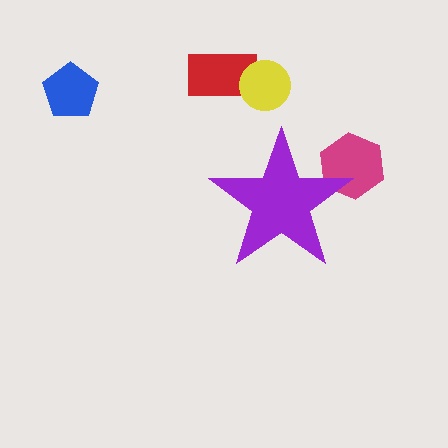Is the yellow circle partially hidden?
No, the yellow circle is fully visible.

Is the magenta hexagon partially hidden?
Yes, the magenta hexagon is partially hidden behind the purple star.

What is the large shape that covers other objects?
A purple star.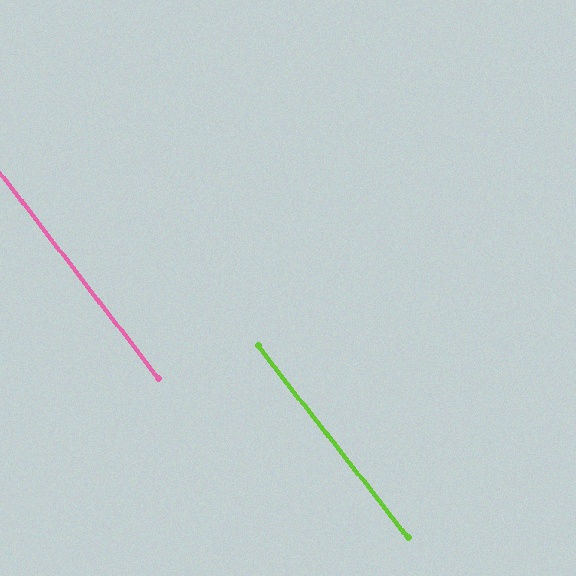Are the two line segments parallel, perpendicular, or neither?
Parallel — their directions differ by only 0.4°.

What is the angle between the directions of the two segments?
Approximately 0 degrees.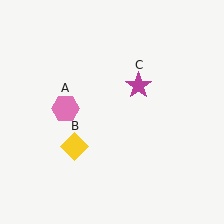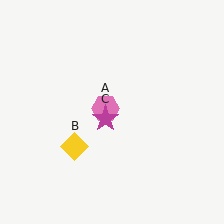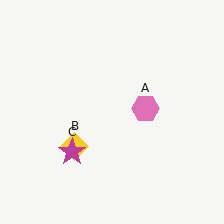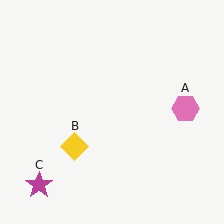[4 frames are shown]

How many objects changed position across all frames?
2 objects changed position: pink hexagon (object A), magenta star (object C).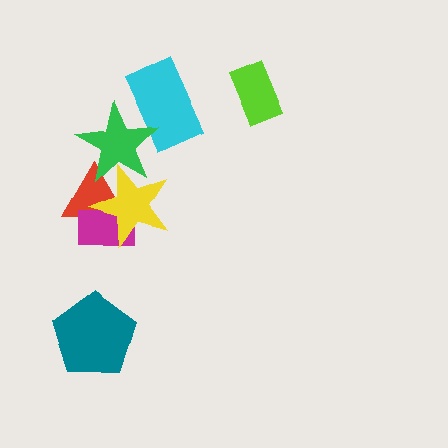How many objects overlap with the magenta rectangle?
2 objects overlap with the magenta rectangle.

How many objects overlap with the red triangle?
3 objects overlap with the red triangle.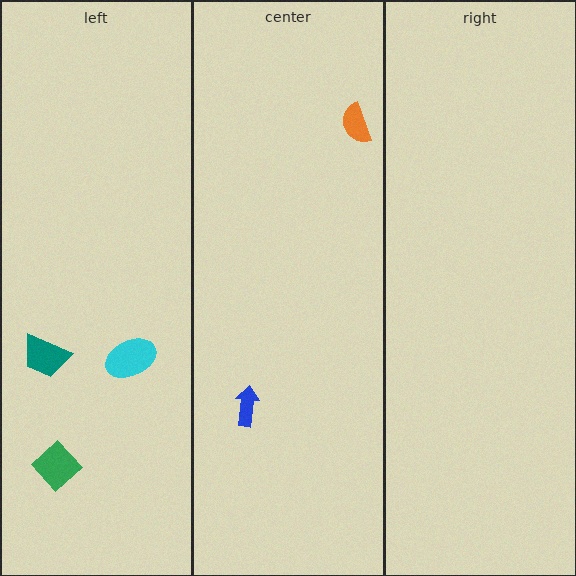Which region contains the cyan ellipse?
The left region.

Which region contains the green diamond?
The left region.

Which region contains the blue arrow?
The center region.